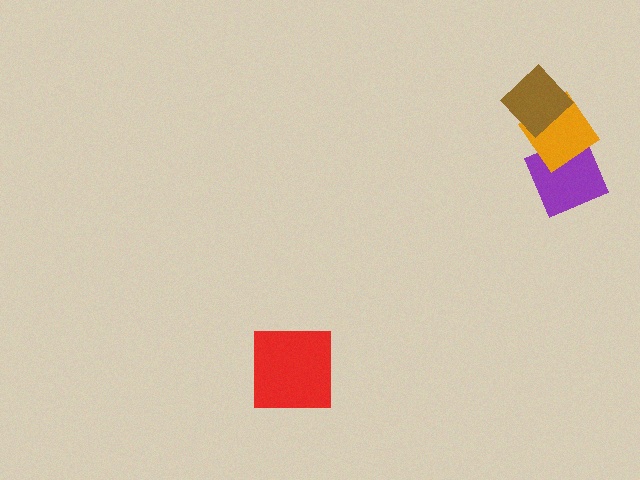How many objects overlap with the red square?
0 objects overlap with the red square.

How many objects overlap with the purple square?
1 object overlaps with the purple square.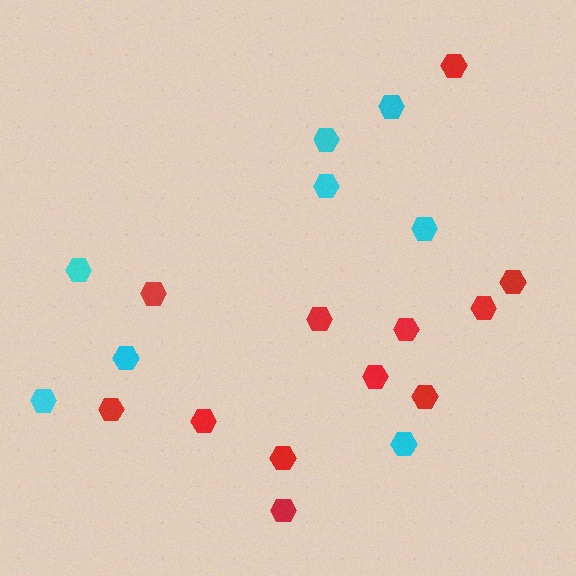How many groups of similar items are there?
There are 2 groups: one group of red hexagons (12) and one group of cyan hexagons (8).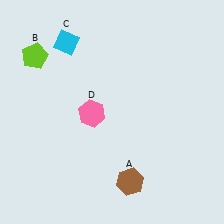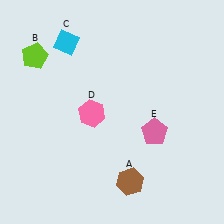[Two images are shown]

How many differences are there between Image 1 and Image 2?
There is 1 difference between the two images.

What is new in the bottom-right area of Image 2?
A pink pentagon (E) was added in the bottom-right area of Image 2.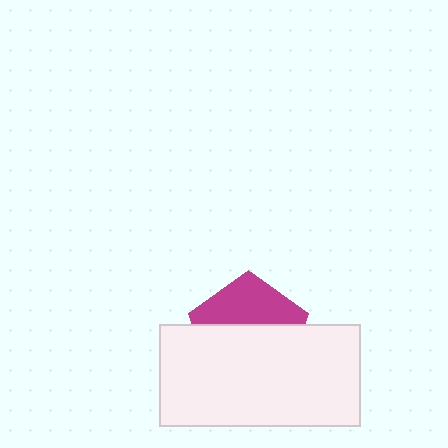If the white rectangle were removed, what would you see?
You would see the complete magenta pentagon.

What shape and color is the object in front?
The object in front is a white rectangle.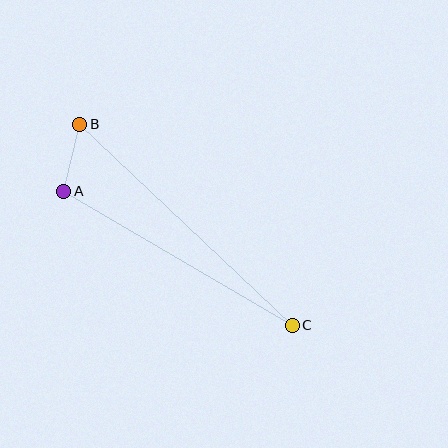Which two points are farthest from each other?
Points B and C are farthest from each other.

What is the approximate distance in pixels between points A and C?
The distance between A and C is approximately 265 pixels.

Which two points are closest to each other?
Points A and B are closest to each other.